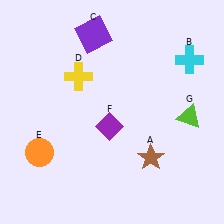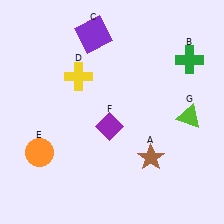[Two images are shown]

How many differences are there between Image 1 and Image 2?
There is 1 difference between the two images.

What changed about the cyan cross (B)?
In Image 1, B is cyan. In Image 2, it changed to green.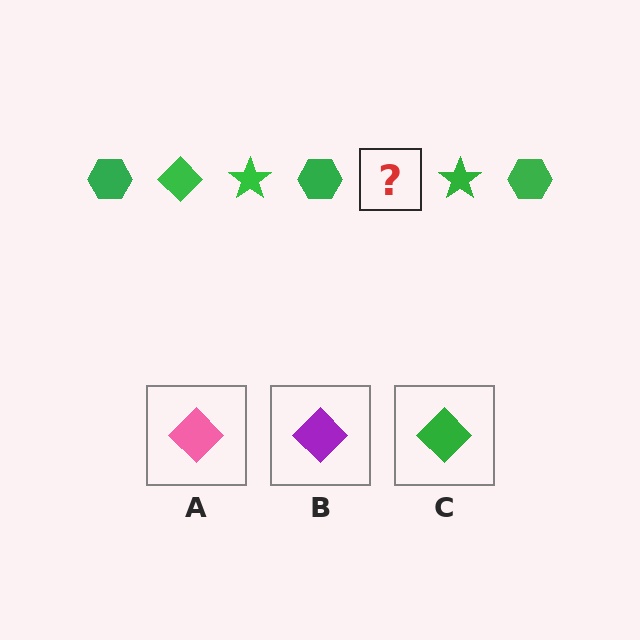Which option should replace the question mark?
Option C.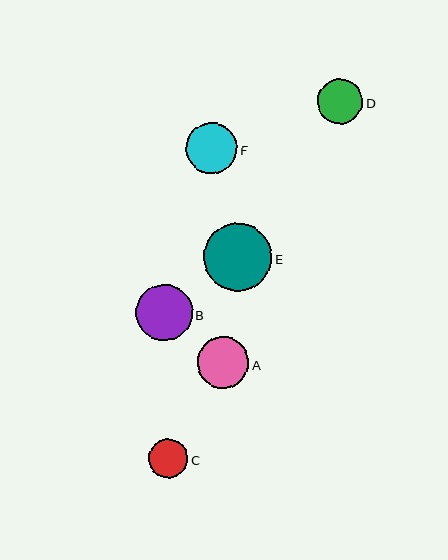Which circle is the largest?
Circle E is the largest with a size of approximately 68 pixels.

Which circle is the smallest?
Circle C is the smallest with a size of approximately 39 pixels.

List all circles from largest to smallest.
From largest to smallest: E, B, A, F, D, C.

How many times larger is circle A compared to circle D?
Circle A is approximately 1.1 times the size of circle D.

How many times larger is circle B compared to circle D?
Circle B is approximately 1.2 times the size of circle D.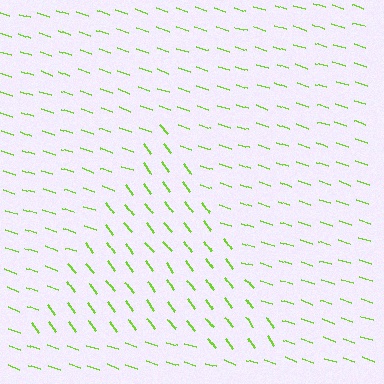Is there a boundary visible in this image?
Yes, there is a texture boundary formed by a change in line orientation.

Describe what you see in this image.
The image is filled with small lime line segments. A triangle region in the image has lines oriented differently from the surrounding lines, creating a visible texture boundary.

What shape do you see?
I see a triangle.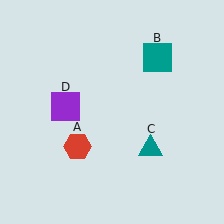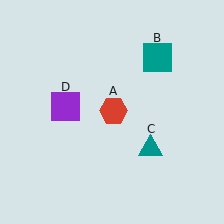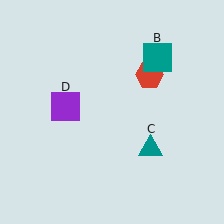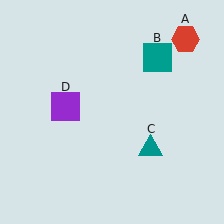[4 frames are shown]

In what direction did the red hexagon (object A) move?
The red hexagon (object A) moved up and to the right.